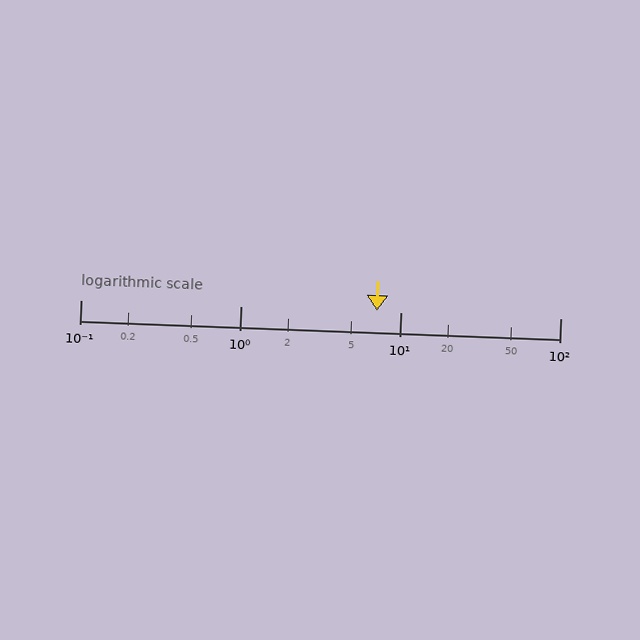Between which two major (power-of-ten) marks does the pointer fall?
The pointer is between 1 and 10.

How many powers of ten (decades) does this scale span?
The scale spans 3 decades, from 0.1 to 100.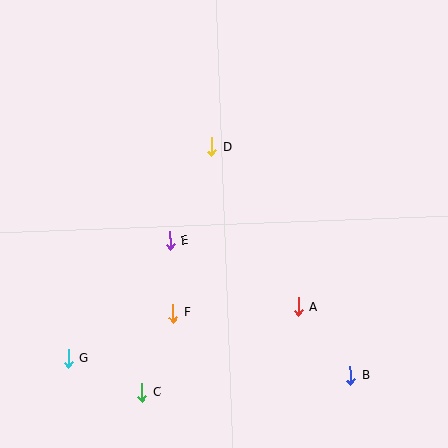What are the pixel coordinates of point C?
Point C is at (142, 393).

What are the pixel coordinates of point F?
Point F is at (173, 313).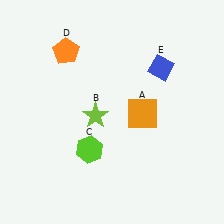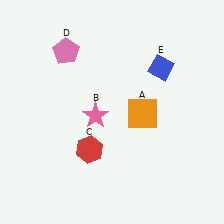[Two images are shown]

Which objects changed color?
B changed from lime to pink. C changed from lime to red. D changed from orange to pink.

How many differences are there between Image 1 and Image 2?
There are 3 differences between the two images.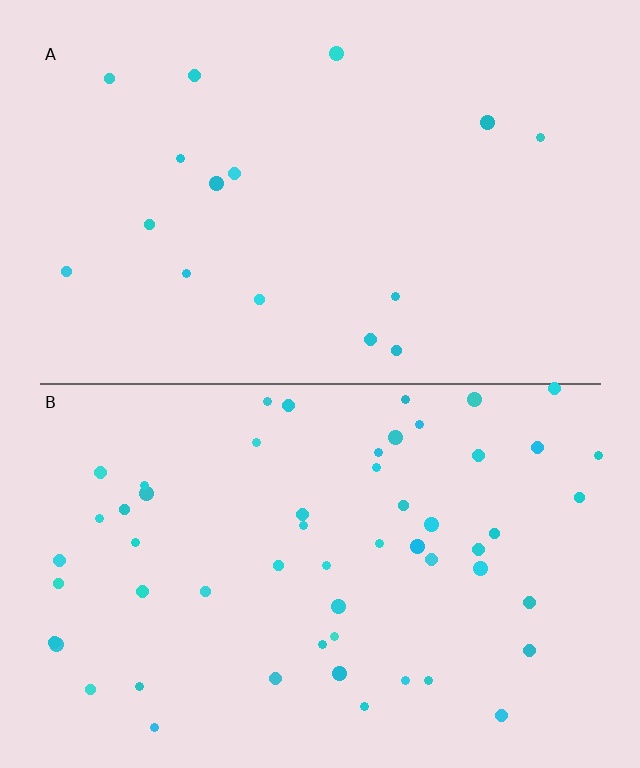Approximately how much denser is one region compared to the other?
Approximately 3.5× — region B over region A.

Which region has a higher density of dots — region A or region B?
B (the bottom).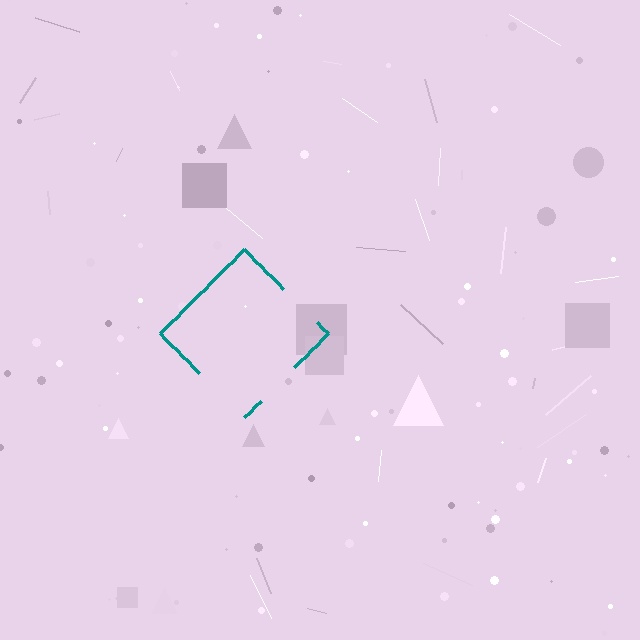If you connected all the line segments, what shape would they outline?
They would outline a diamond.